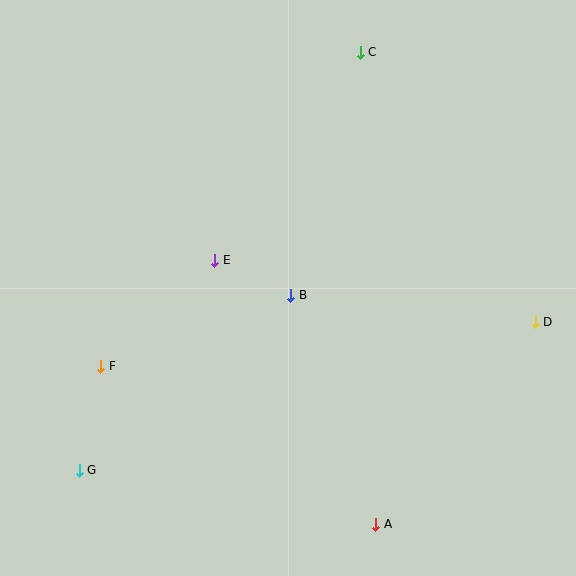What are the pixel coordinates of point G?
Point G is at (79, 470).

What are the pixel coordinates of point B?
Point B is at (291, 295).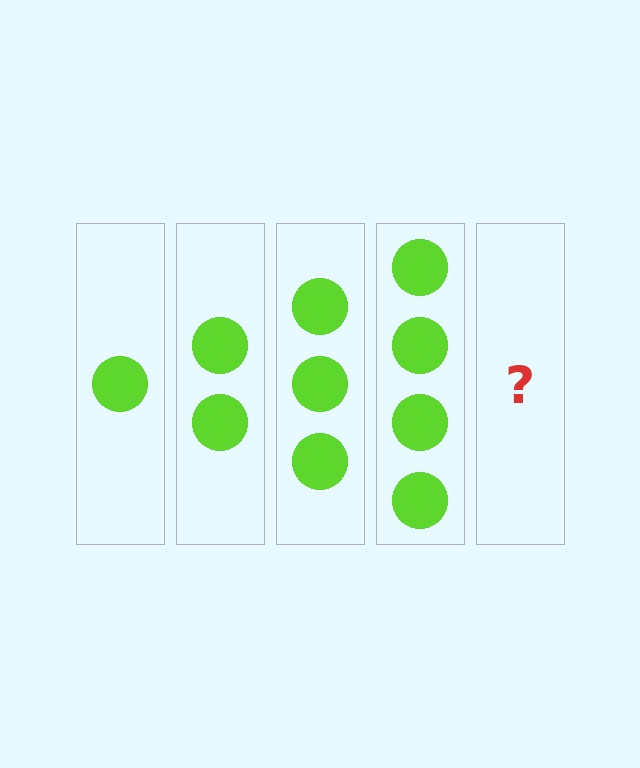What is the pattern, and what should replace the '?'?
The pattern is that each step adds one more circle. The '?' should be 5 circles.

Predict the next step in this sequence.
The next step is 5 circles.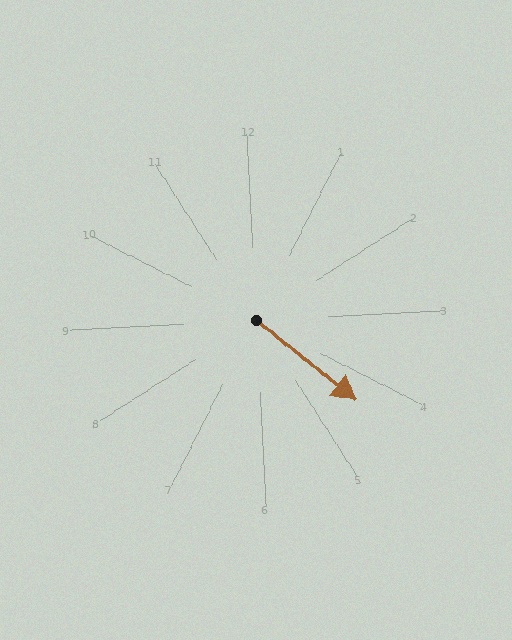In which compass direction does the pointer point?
Southeast.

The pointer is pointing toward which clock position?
Roughly 4 o'clock.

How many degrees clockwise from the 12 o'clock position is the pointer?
Approximately 132 degrees.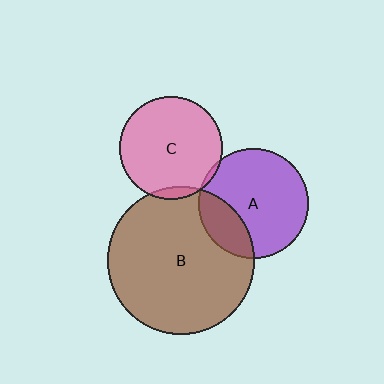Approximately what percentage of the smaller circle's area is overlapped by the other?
Approximately 25%.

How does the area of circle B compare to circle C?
Approximately 2.1 times.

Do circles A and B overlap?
Yes.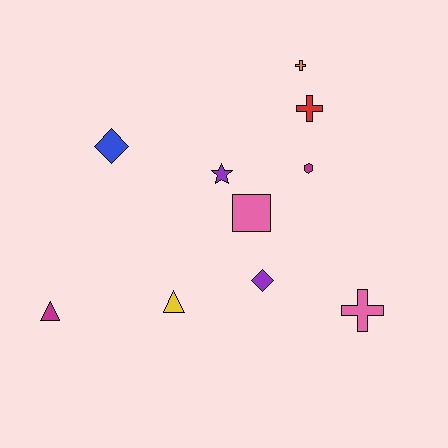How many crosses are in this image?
There are 3 crosses.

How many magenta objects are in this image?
There are 2 magenta objects.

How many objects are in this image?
There are 10 objects.